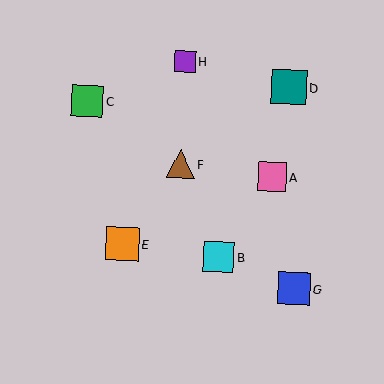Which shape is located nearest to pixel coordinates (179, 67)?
The purple square (labeled H) at (185, 61) is nearest to that location.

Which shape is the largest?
The teal square (labeled D) is the largest.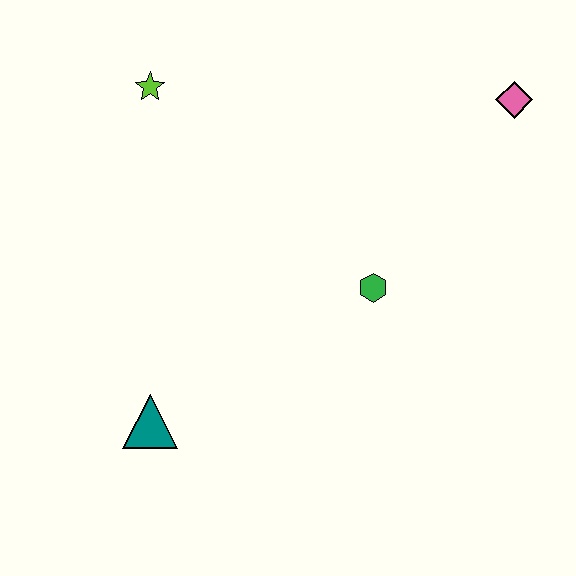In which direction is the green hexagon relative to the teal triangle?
The green hexagon is to the right of the teal triangle.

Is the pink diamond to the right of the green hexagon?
Yes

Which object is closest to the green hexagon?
The pink diamond is closest to the green hexagon.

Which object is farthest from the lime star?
The pink diamond is farthest from the lime star.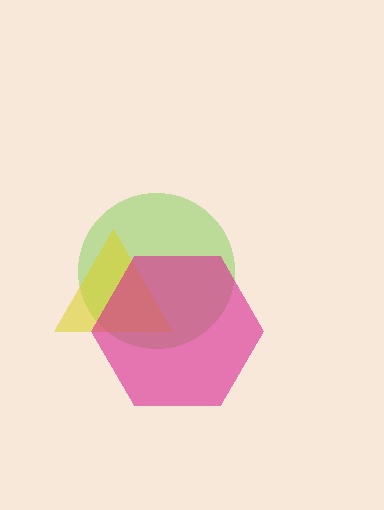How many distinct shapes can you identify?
There are 3 distinct shapes: a lime circle, a yellow triangle, a magenta hexagon.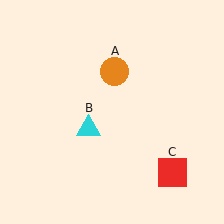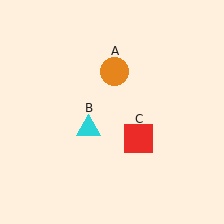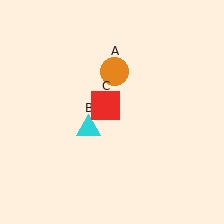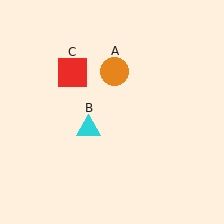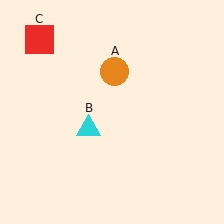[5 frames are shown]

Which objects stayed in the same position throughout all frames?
Orange circle (object A) and cyan triangle (object B) remained stationary.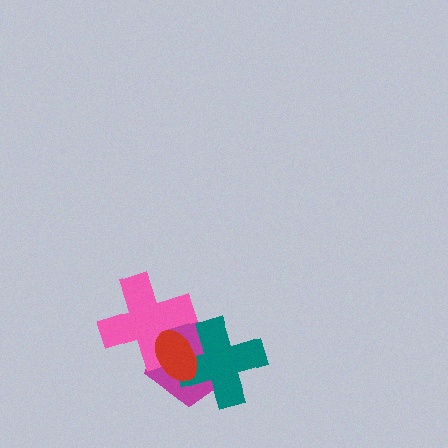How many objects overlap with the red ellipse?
3 objects overlap with the red ellipse.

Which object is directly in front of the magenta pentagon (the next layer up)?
The pink cross is directly in front of the magenta pentagon.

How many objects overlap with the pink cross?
2 objects overlap with the pink cross.